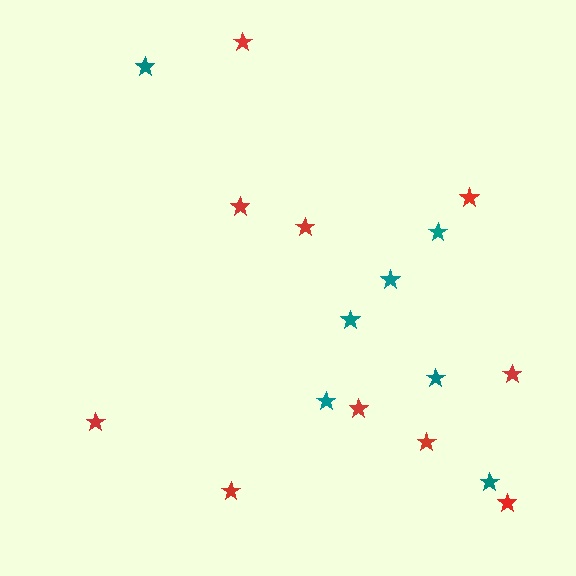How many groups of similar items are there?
There are 2 groups: one group of teal stars (7) and one group of red stars (10).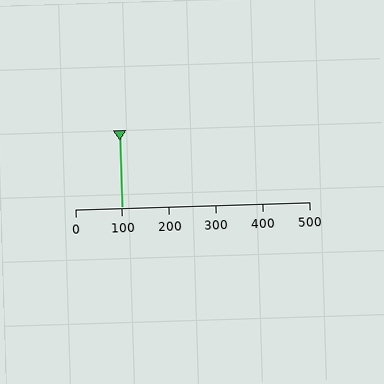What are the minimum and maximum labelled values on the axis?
The axis runs from 0 to 500.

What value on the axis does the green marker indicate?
The marker indicates approximately 100.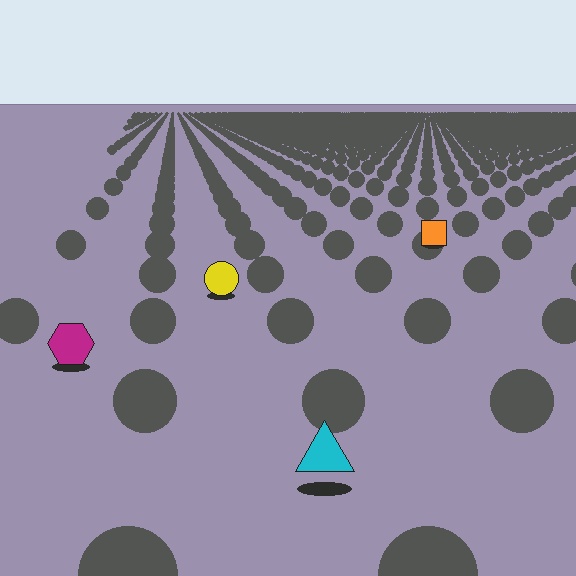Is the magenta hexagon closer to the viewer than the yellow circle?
Yes. The magenta hexagon is closer — you can tell from the texture gradient: the ground texture is coarser near it.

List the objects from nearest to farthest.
From nearest to farthest: the cyan triangle, the magenta hexagon, the yellow circle, the orange square.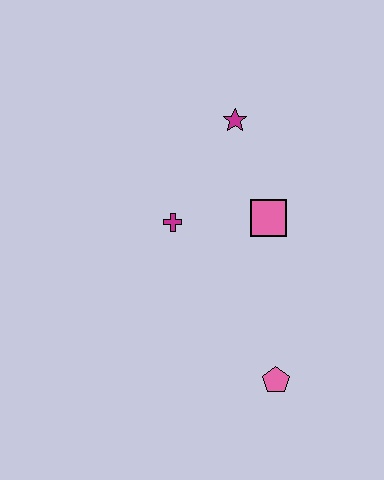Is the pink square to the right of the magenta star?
Yes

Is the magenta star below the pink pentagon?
No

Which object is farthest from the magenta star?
The pink pentagon is farthest from the magenta star.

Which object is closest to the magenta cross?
The pink square is closest to the magenta cross.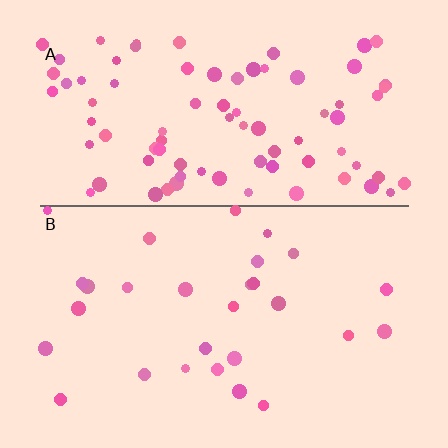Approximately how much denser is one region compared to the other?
Approximately 3.1× — region A over region B.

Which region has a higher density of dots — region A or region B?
A (the top).